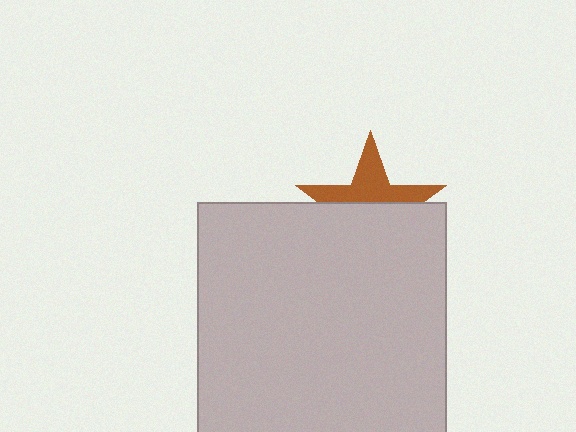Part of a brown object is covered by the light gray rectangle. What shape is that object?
It is a star.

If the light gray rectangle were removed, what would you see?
You would see the complete brown star.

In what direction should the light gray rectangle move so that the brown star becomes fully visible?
The light gray rectangle should move down. That is the shortest direction to clear the overlap and leave the brown star fully visible.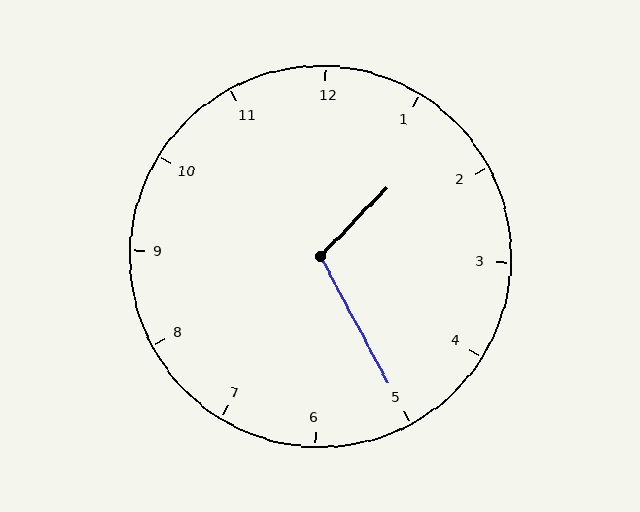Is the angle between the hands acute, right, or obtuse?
It is obtuse.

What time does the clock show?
1:25.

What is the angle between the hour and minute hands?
Approximately 108 degrees.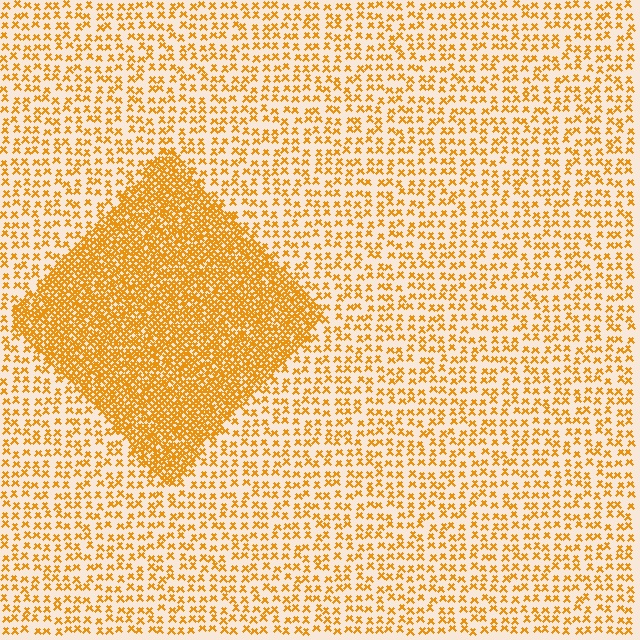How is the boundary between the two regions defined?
The boundary is defined by a change in element density (approximately 2.8x ratio). All elements are the same color, size, and shape.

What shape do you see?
I see a diamond.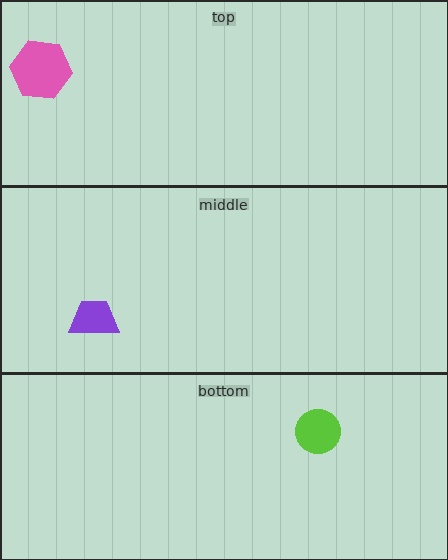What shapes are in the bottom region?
The lime circle.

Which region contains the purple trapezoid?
The middle region.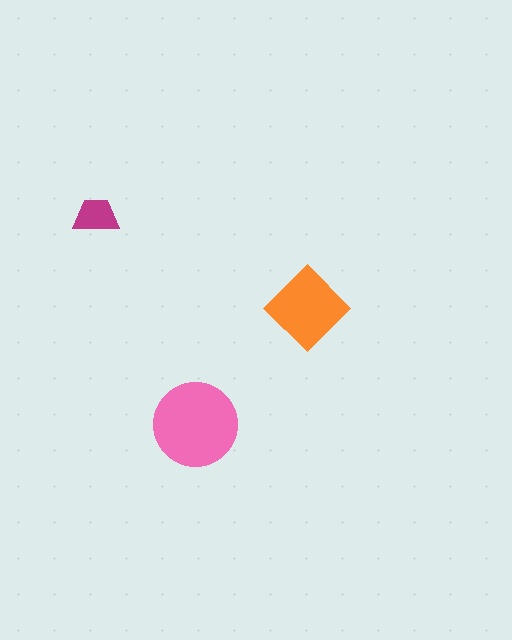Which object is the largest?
The pink circle.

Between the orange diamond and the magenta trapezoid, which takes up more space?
The orange diamond.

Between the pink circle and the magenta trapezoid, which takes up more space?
The pink circle.